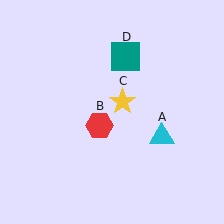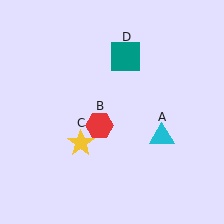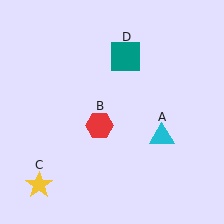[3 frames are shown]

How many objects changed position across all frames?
1 object changed position: yellow star (object C).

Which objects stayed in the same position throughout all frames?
Cyan triangle (object A) and red hexagon (object B) and teal square (object D) remained stationary.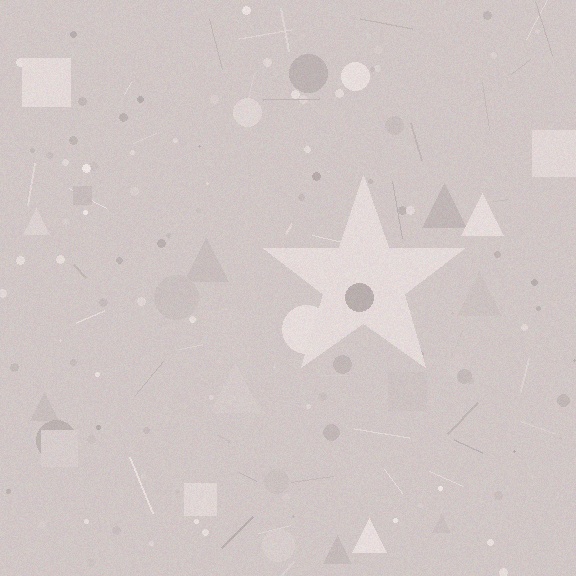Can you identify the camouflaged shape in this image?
The camouflaged shape is a star.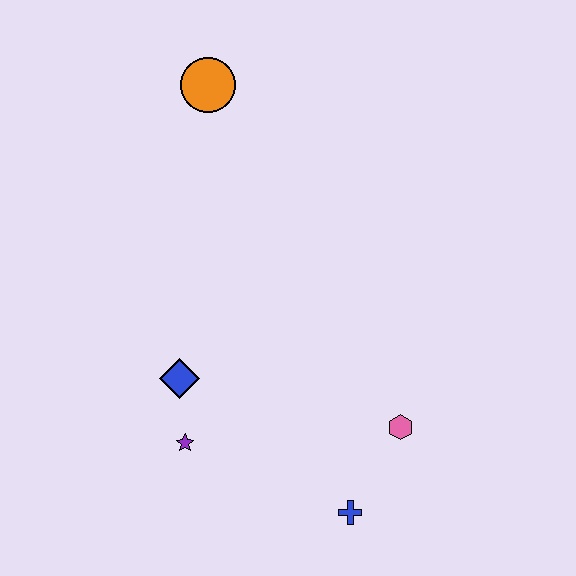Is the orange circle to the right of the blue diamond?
Yes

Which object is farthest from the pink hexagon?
The orange circle is farthest from the pink hexagon.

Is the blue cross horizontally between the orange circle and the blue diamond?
No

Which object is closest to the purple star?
The blue diamond is closest to the purple star.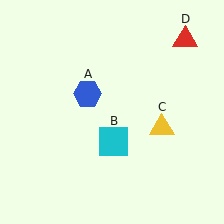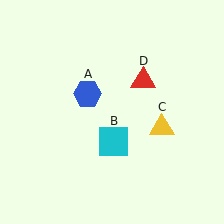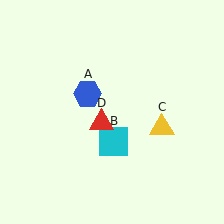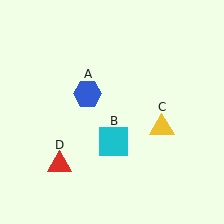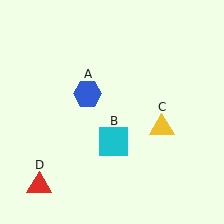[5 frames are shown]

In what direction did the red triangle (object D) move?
The red triangle (object D) moved down and to the left.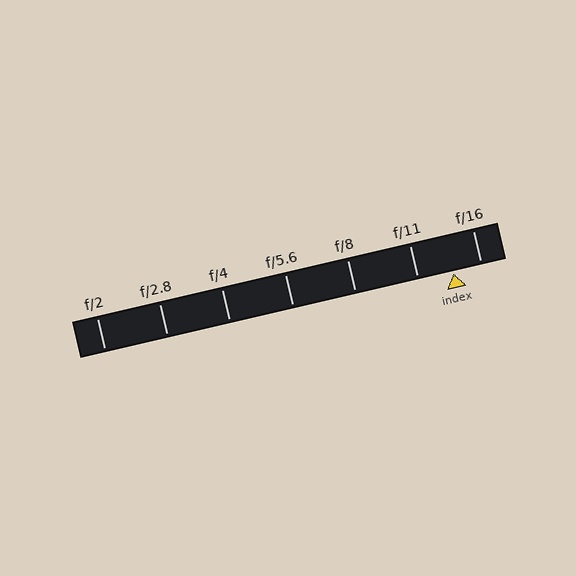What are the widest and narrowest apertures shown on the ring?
The widest aperture shown is f/2 and the narrowest is f/16.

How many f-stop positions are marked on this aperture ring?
There are 7 f-stop positions marked.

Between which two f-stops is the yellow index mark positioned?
The index mark is between f/11 and f/16.